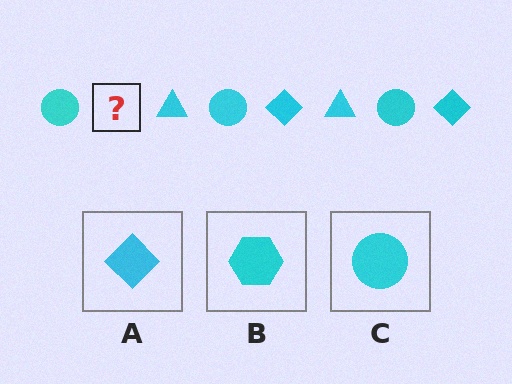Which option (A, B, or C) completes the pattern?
A.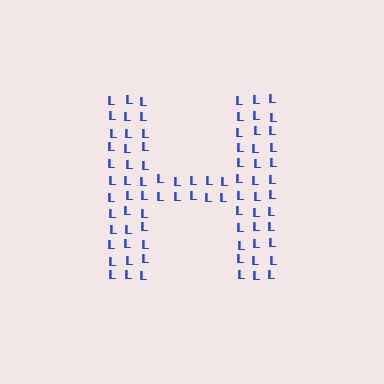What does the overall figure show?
The overall figure shows the letter H.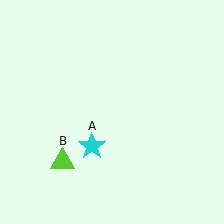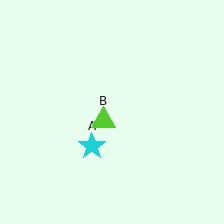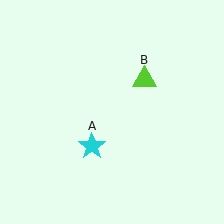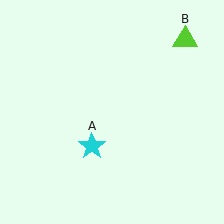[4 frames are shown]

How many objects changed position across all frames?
1 object changed position: lime triangle (object B).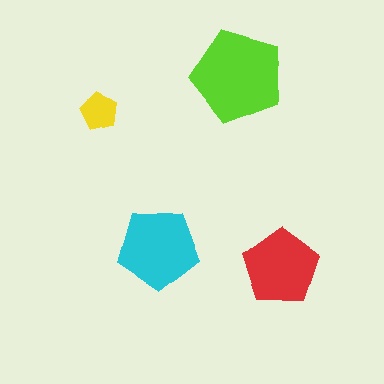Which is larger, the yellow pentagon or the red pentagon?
The red one.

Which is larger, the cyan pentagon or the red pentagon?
The cyan one.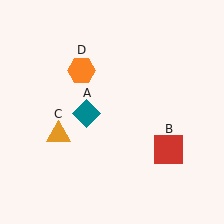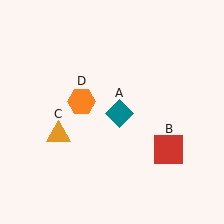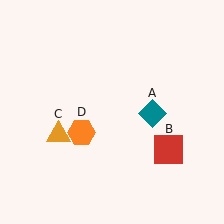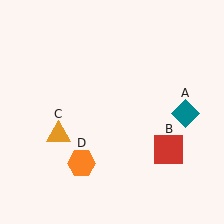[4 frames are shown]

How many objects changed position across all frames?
2 objects changed position: teal diamond (object A), orange hexagon (object D).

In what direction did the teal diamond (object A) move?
The teal diamond (object A) moved right.